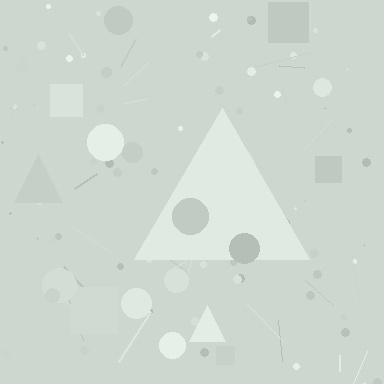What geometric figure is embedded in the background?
A triangle is embedded in the background.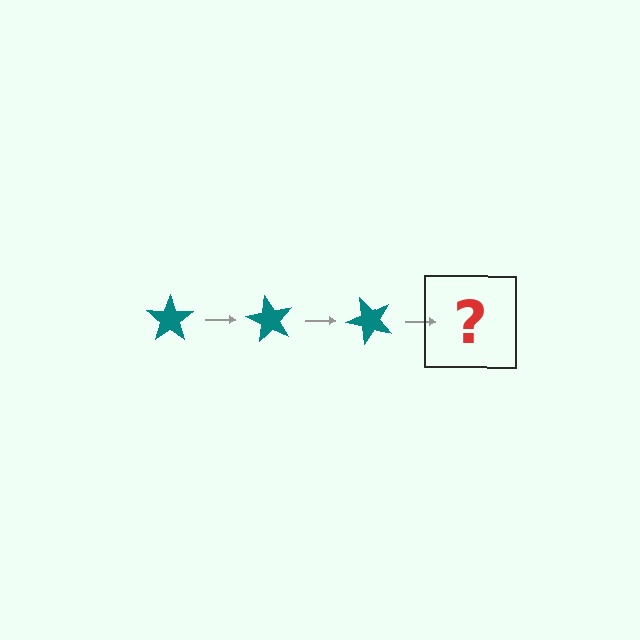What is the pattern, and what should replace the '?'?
The pattern is that the star rotates 60 degrees each step. The '?' should be a teal star rotated 180 degrees.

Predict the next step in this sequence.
The next step is a teal star rotated 180 degrees.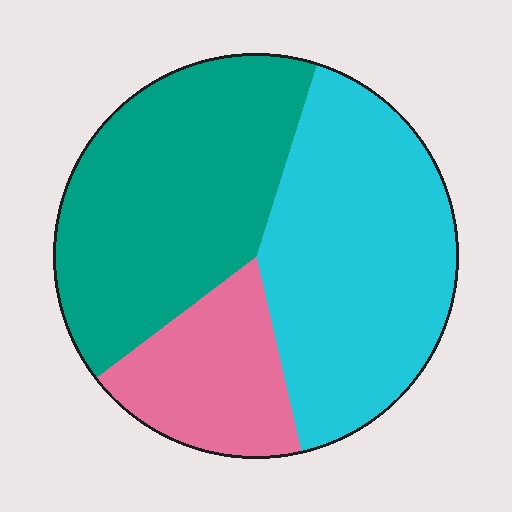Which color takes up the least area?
Pink, at roughly 20%.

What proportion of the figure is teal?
Teal covers 40% of the figure.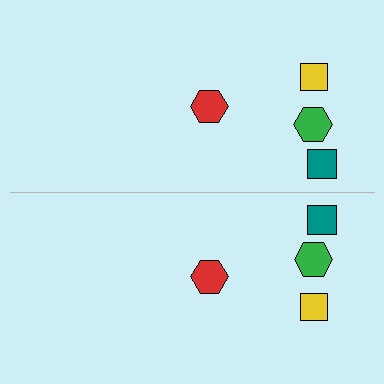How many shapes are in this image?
There are 8 shapes in this image.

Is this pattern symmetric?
Yes, this pattern has bilateral (reflection) symmetry.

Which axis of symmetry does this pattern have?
The pattern has a horizontal axis of symmetry running through the center of the image.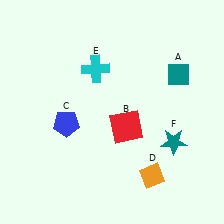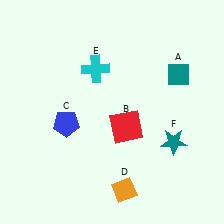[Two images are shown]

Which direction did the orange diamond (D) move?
The orange diamond (D) moved left.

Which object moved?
The orange diamond (D) moved left.